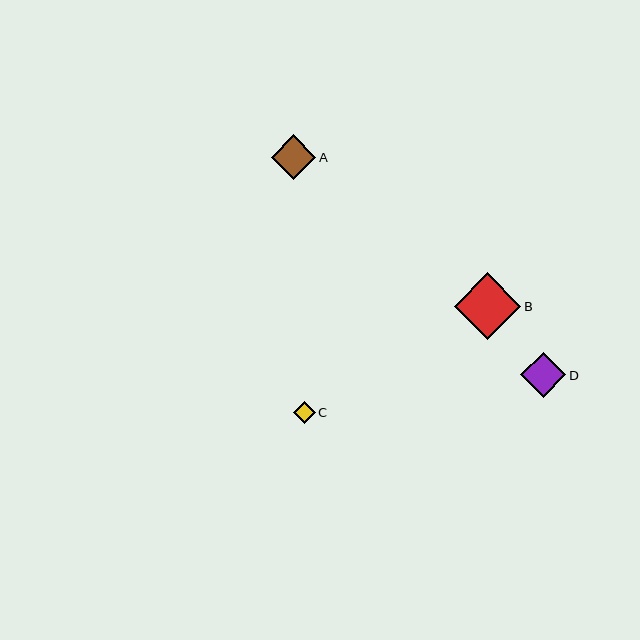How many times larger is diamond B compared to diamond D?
Diamond B is approximately 1.5 times the size of diamond D.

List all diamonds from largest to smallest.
From largest to smallest: B, D, A, C.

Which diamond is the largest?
Diamond B is the largest with a size of approximately 67 pixels.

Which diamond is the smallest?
Diamond C is the smallest with a size of approximately 22 pixels.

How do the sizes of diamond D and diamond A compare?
Diamond D and diamond A are approximately the same size.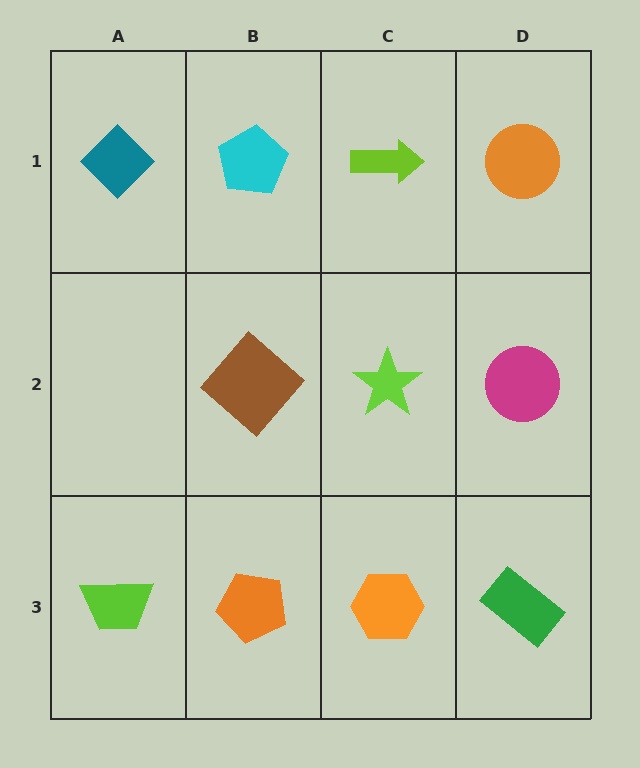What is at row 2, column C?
A lime star.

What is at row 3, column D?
A green rectangle.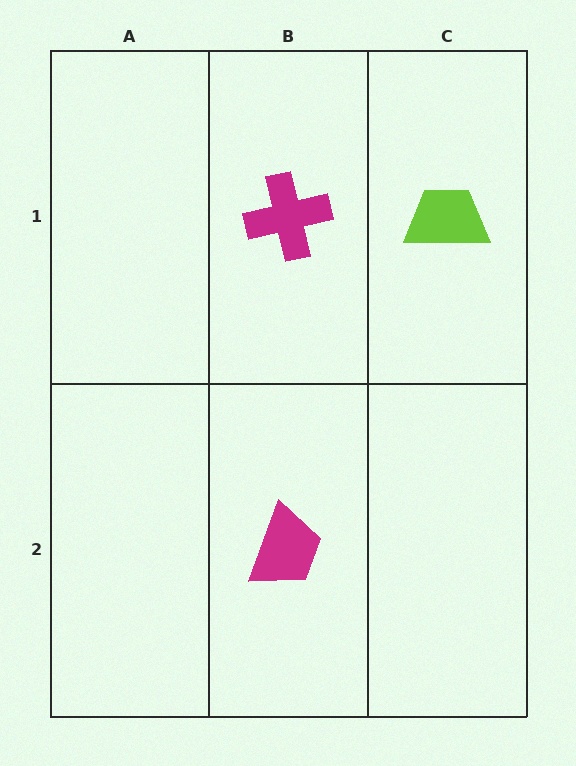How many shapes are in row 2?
1 shape.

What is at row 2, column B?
A magenta trapezoid.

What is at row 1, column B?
A magenta cross.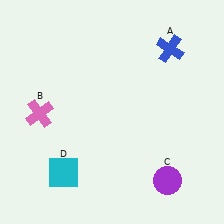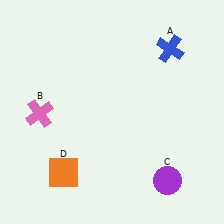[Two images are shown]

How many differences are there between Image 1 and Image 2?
There is 1 difference between the two images.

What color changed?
The square (D) changed from cyan in Image 1 to orange in Image 2.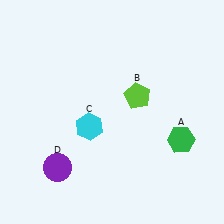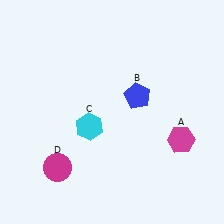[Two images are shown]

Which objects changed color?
A changed from green to magenta. B changed from lime to blue. D changed from purple to magenta.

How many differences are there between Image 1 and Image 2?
There are 3 differences between the two images.